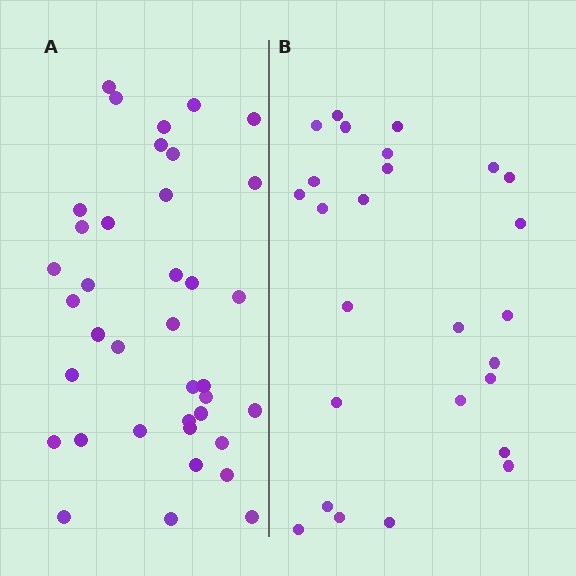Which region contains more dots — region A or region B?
Region A (the left region) has more dots.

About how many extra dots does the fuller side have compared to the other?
Region A has roughly 12 or so more dots than region B.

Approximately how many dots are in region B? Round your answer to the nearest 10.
About 30 dots. (The exact count is 26, which rounds to 30.)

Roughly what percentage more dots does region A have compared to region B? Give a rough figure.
About 45% more.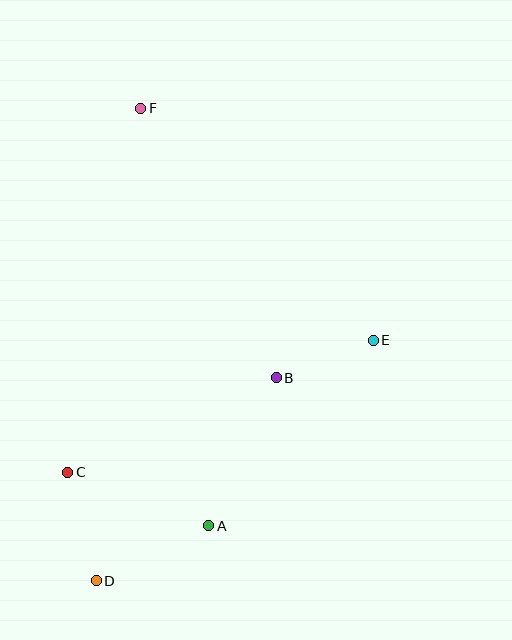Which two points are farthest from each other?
Points D and F are farthest from each other.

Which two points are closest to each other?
Points B and E are closest to each other.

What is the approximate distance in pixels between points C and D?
The distance between C and D is approximately 112 pixels.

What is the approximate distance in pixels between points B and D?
The distance between B and D is approximately 271 pixels.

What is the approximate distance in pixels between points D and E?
The distance between D and E is approximately 367 pixels.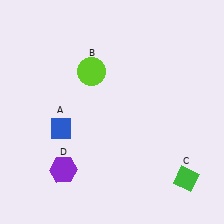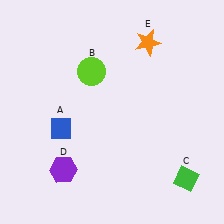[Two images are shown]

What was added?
An orange star (E) was added in Image 2.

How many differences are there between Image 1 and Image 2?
There is 1 difference between the two images.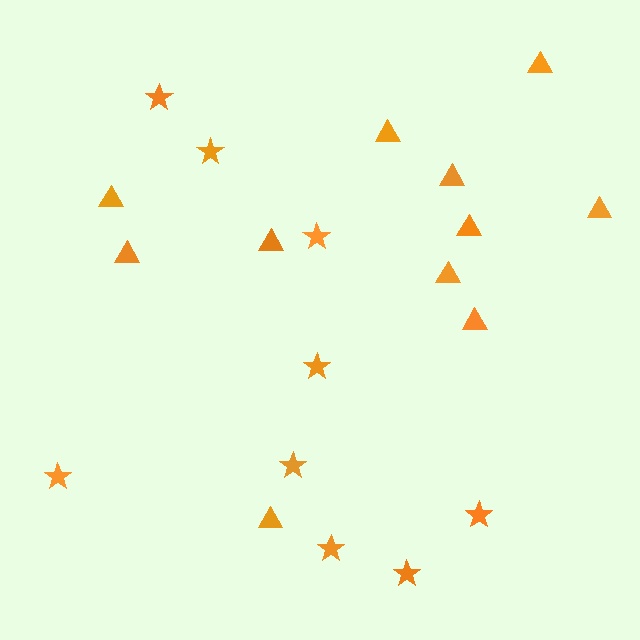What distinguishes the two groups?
There are 2 groups: one group of stars (9) and one group of triangles (11).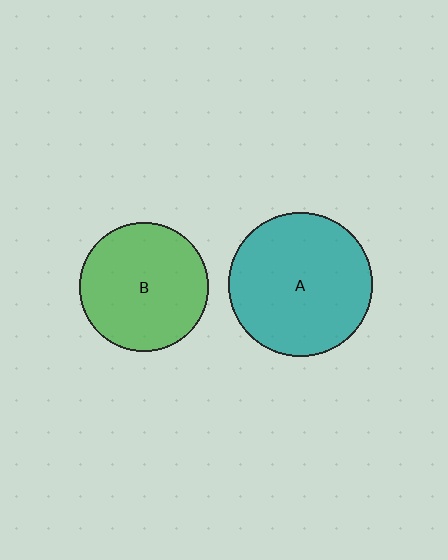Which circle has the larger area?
Circle A (teal).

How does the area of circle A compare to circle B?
Approximately 1.2 times.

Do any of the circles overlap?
No, none of the circles overlap.